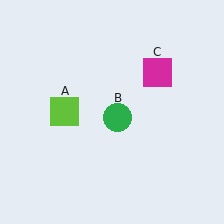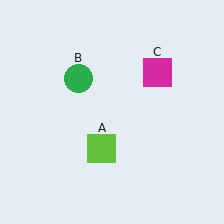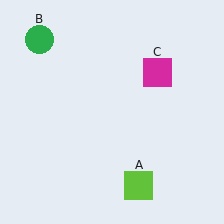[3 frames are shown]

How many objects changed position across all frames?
2 objects changed position: lime square (object A), green circle (object B).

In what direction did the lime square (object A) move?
The lime square (object A) moved down and to the right.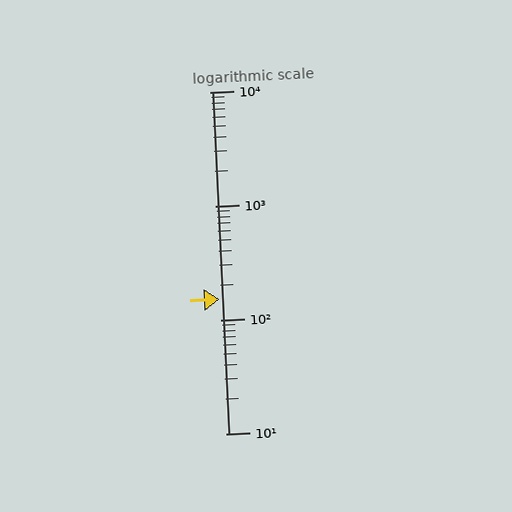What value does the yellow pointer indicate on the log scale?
The pointer indicates approximately 150.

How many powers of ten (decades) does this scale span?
The scale spans 3 decades, from 10 to 10000.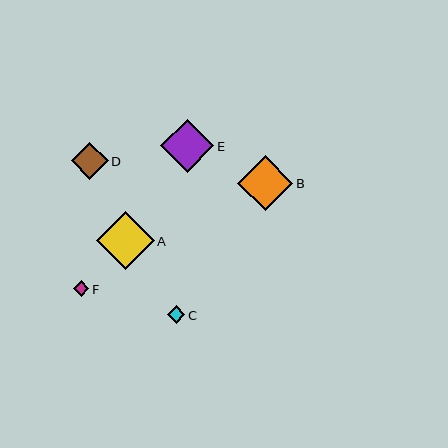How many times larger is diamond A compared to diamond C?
Diamond A is approximately 3.3 times the size of diamond C.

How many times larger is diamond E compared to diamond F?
Diamond E is approximately 3.4 times the size of diamond F.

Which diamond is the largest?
Diamond A is the largest with a size of approximately 58 pixels.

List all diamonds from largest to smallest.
From largest to smallest: A, B, E, D, C, F.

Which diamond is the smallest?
Diamond F is the smallest with a size of approximately 15 pixels.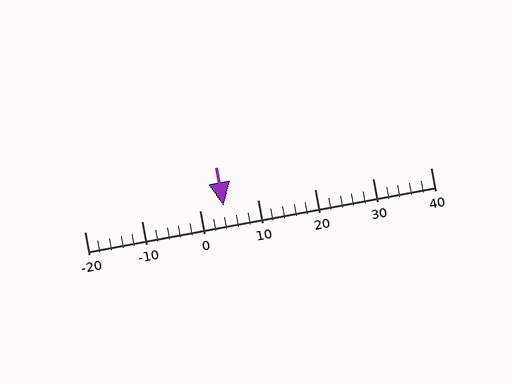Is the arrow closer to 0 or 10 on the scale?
The arrow is closer to 0.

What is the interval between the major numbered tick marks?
The major tick marks are spaced 10 units apart.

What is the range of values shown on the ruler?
The ruler shows values from -20 to 40.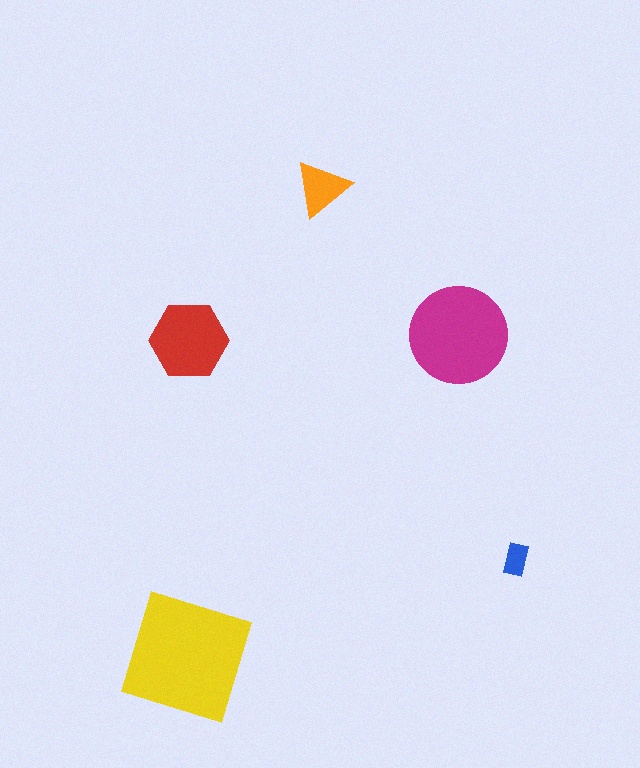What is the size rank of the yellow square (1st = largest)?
1st.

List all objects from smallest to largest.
The blue rectangle, the orange triangle, the red hexagon, the magenta circle, the yellow square.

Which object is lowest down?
The yellow square is bottommost.